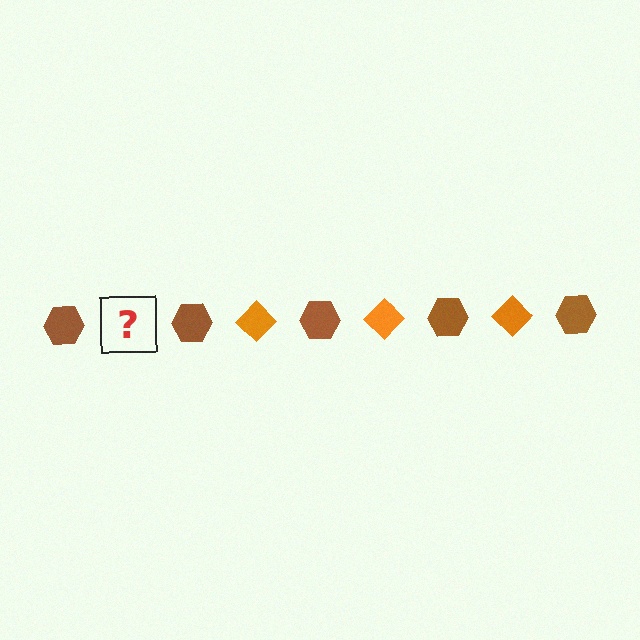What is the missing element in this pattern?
The missing element is an orange diamond.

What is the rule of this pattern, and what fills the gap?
The rule is that the pattern alternates between brown hexagon and orange diamond. The gap should be filled with an orange diamond.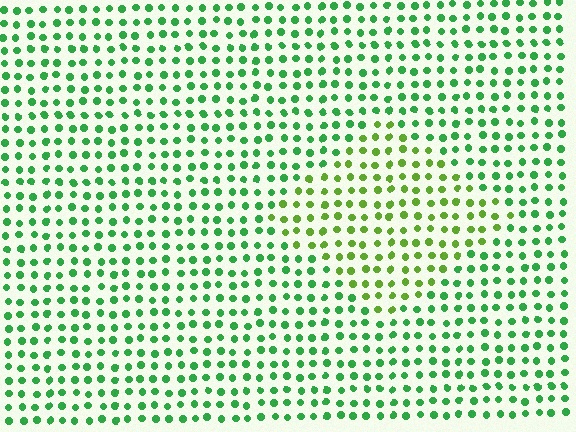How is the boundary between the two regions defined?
The boundary is defined purely by a slight shift in hue (about 35 degrees). Spacing, size, and orientation are identical on both sides.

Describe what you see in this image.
The image is filled with small green elements in a uniform arrangement. A diamond-shaped region is visible where the elements are tinted to a slightly different hue, forming a subtle color boundary.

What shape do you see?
I see a diamond.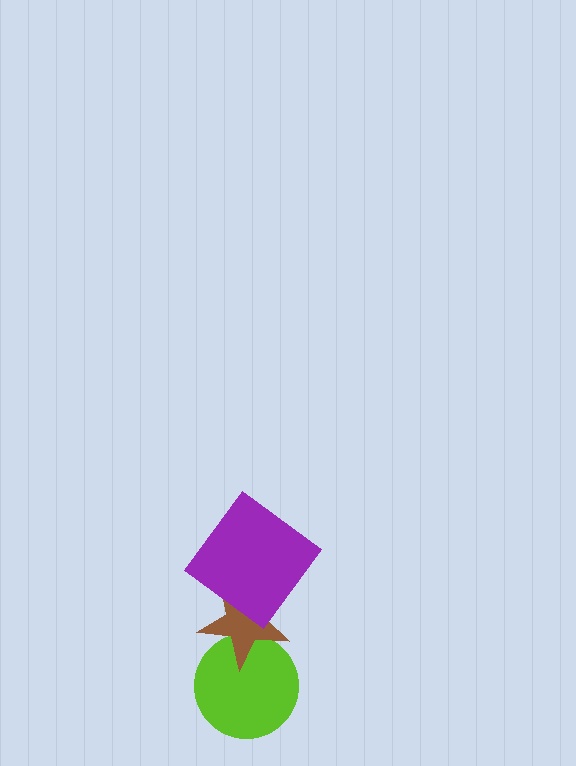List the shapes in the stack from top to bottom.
From top to bottom: the purple diamond, the brown star, the lime circle.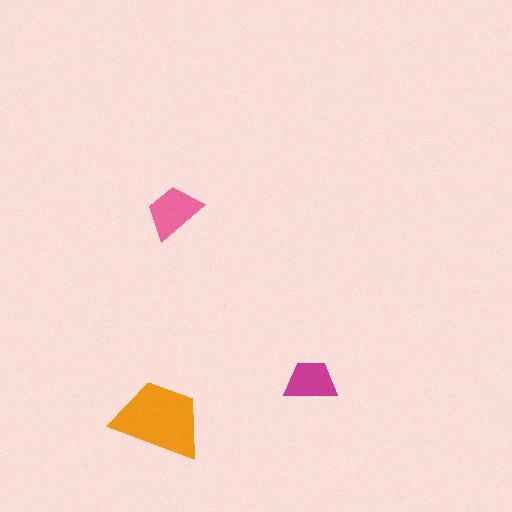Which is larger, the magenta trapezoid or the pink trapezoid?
The pink one.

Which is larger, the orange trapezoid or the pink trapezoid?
The orange one.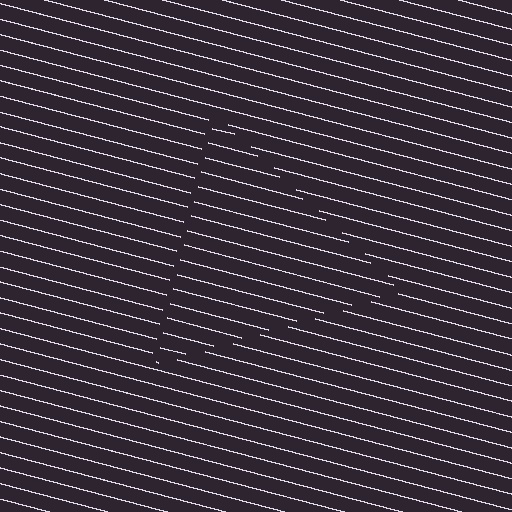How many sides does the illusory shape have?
3 sides — the line-ends trace a triangle.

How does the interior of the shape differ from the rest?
The interior of the shape contains the same grating, shifted by half a period — the contour is defined by the phase discontinuity where line-ends from the inner and outer gratings abut.